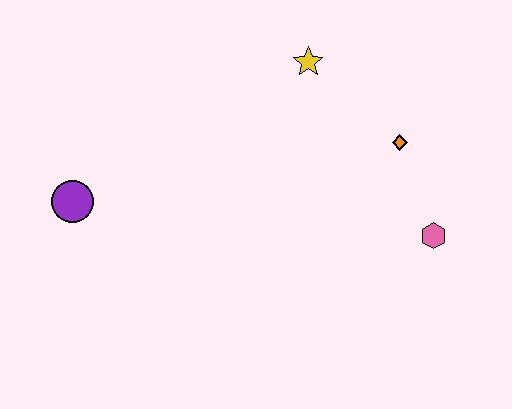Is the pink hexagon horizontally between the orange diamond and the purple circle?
No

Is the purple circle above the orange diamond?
No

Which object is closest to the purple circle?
The yellow star is closest to the purple circle.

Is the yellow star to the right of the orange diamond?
No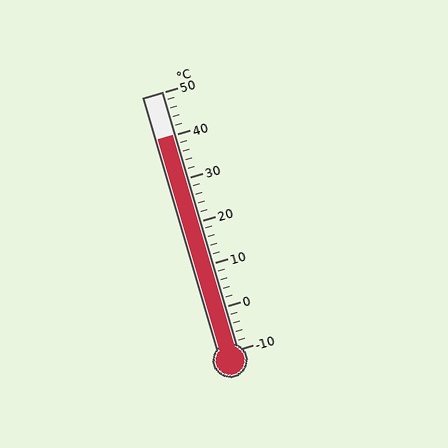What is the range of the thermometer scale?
The thermometer scale ranges from -10°C to 50°C.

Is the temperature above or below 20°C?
The temperature is above 20°C.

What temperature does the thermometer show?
The thermometer shows approximately 40°C.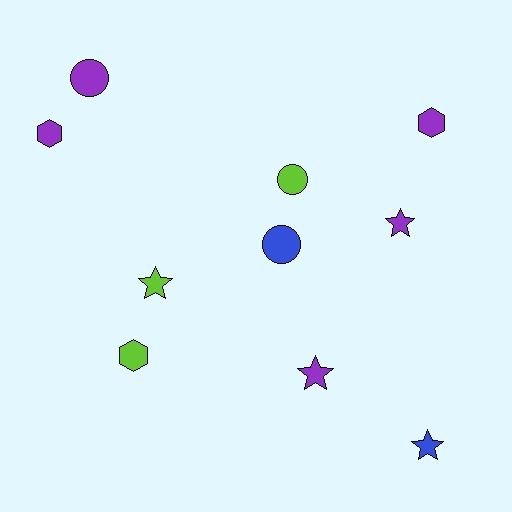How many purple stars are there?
There are 2 purple stars.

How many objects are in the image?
There are 10 objects.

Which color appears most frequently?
Purple, with 5 objects.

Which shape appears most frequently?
Star, with 4 objects.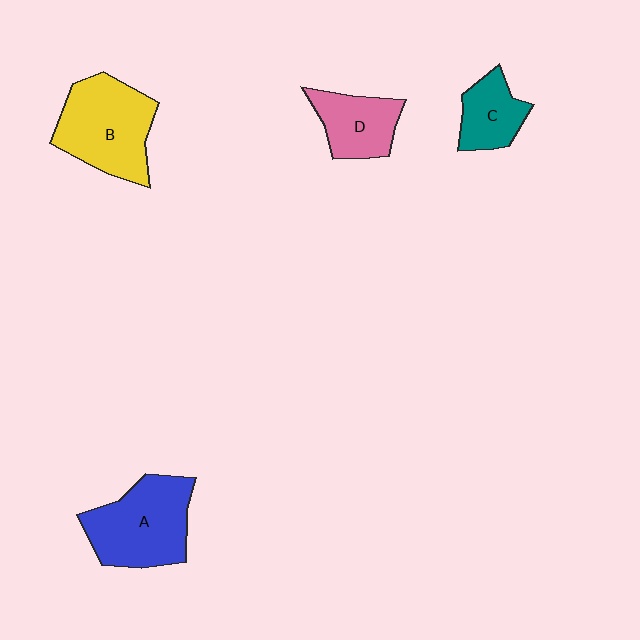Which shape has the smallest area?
Shape C (teal).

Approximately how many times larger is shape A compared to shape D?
Approximately 1.6 times.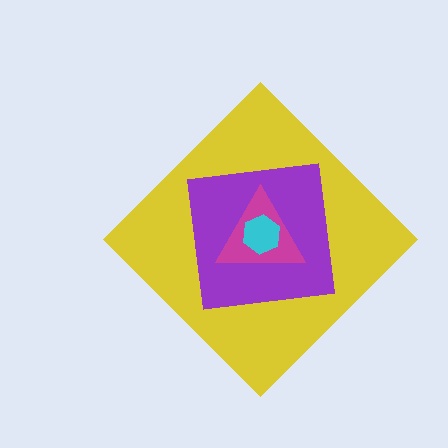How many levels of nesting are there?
4.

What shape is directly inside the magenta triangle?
The cyan hexagon.